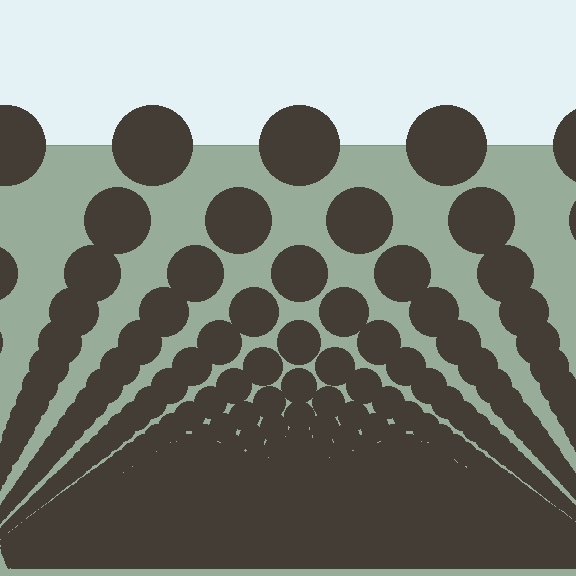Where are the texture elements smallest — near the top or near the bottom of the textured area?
Near the bottom.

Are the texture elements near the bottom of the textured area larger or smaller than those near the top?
Smaller. The gradient is inverted — elements near the bottom are smaller and denser.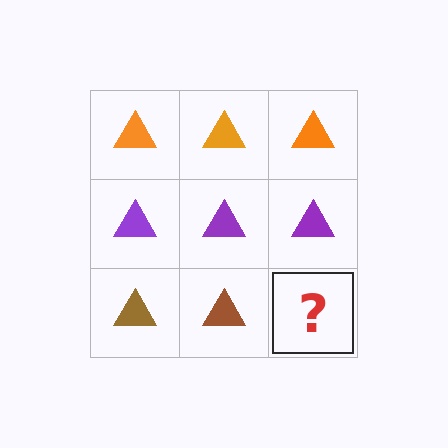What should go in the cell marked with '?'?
The missing cell should contain a brown triangle.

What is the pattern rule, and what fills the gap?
The rule is that each row has a consistent color. The gap should be filled with a brown triangle.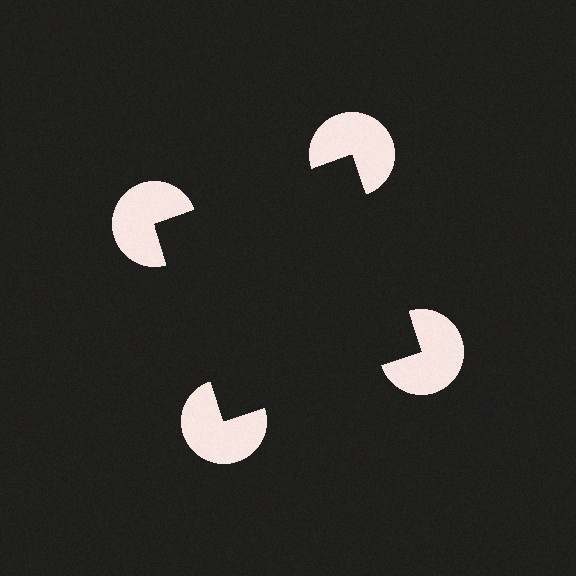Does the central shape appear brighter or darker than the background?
It typically appears slightly darker than the background, even though no actual brightness change is drawn.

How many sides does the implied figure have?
4 sides.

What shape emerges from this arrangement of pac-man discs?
An illusory square — its edges are inferred from the aligned wedge cuts in the pac-man discs, not physically drawn.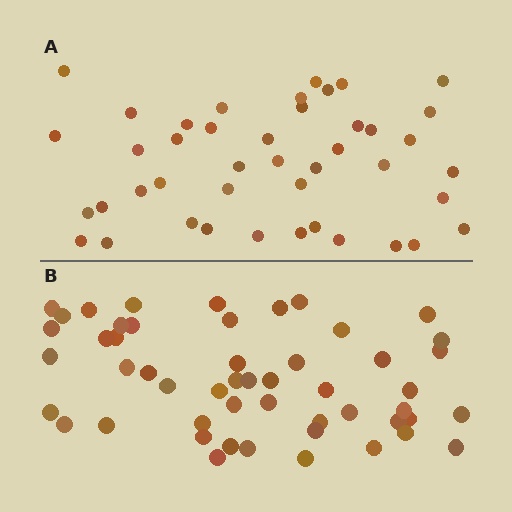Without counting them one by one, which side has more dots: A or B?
Region B (the bottom region) has more dots.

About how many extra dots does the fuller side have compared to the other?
Region B has roughly 8 or so more dots than region A.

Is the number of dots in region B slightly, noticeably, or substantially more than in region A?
Region B has only slightly more — the two regions are fairly close. The ratio is roughly 1.2 to 1.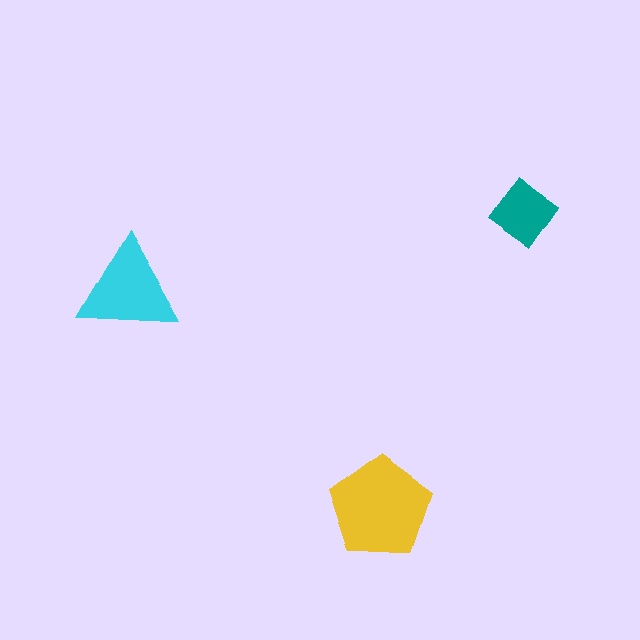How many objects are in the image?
There are 3 objects in the image.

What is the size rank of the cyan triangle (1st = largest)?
2nd.